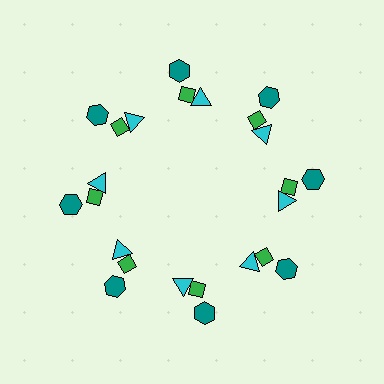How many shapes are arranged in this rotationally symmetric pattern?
There are 24 shapes, arranged in 8 groups of 3.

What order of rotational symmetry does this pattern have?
This pattern has 8-fold rotational symmetry.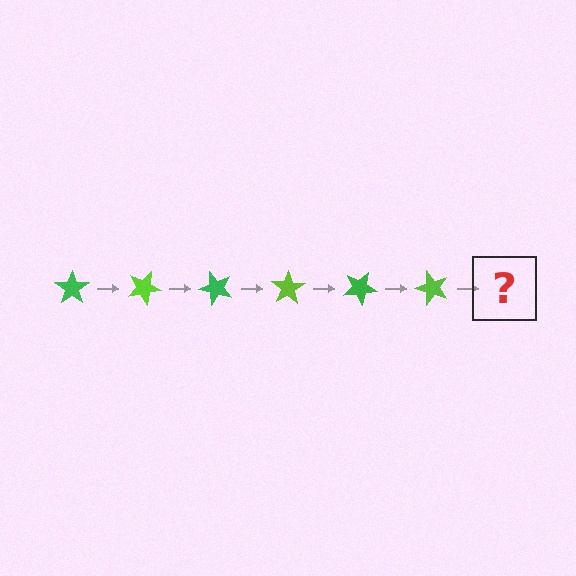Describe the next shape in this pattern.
It should be a green star, rotated 150 degrees from the start.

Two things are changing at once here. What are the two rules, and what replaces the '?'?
The two rules are that it rotates 25 degrees each step and the color cycles through green and lime. The '?' should be a green star, rotated 150 degrees from the start.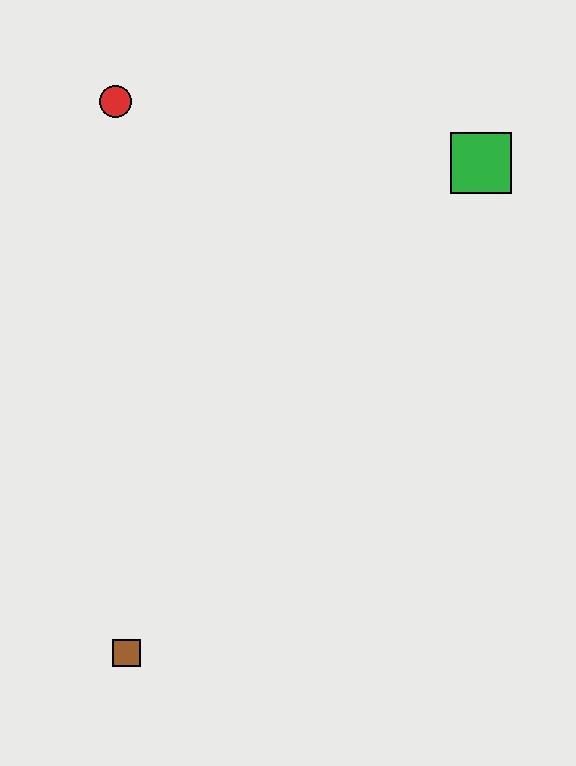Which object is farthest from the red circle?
The brown square is farthest from the red circle.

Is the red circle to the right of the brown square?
No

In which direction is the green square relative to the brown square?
The green square is above the brown square.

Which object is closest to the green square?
The red circle is closest to the green square.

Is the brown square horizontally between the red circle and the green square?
Yes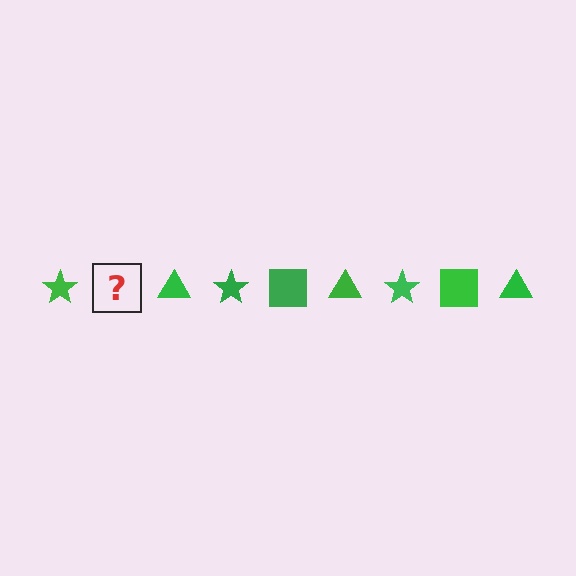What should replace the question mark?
The question mark should be replaced with a green square.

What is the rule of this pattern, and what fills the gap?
The rule is that the pattern cycles through star, square, triangle shapes in green. The gap should be filled with a green square.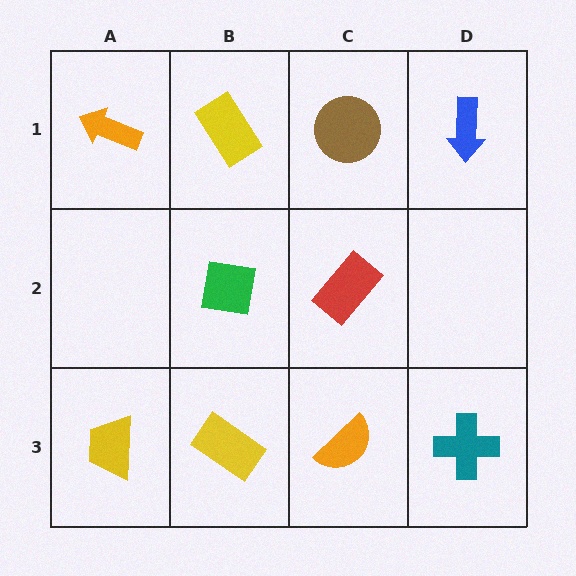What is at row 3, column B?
A yellow rectangle.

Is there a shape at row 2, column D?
No, that cell is empty.